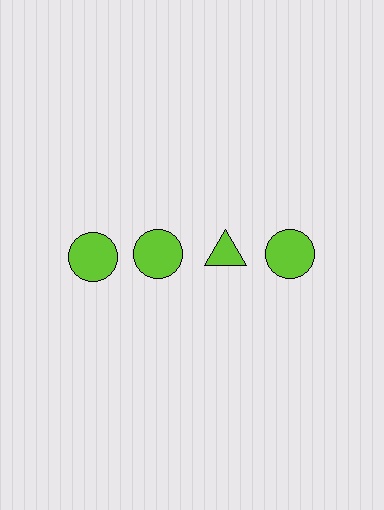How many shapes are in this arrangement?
There are 4 shapes arranged in a grid pattern.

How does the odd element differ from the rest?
It has a different shape: triangle instead of circle.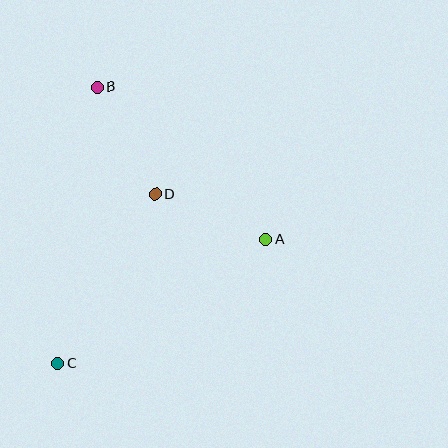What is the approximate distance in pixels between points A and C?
The distance between A and C is approximately 242 pixels.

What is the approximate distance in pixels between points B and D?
The distance between B and D is approximately 122 pixels.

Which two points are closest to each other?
Points A and D are closest to each other.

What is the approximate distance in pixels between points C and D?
The distance between C and D is approximately 196 pixels.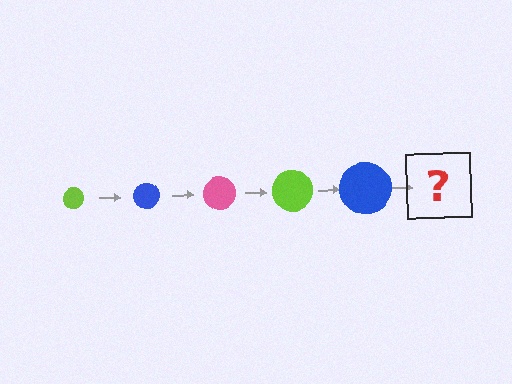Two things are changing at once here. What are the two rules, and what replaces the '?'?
The two rules are that the circle grows larger each step and the color cycles through lime, blue, and pink. The '?' should be a pink circle, larger than the previous one.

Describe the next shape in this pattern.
It should be a pink circle, larger than the previous one.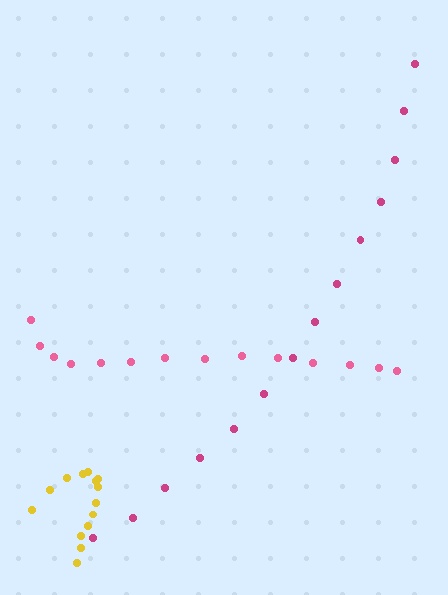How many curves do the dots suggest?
There are 3 distinct paths.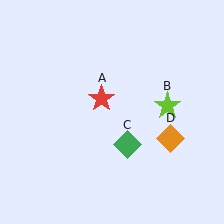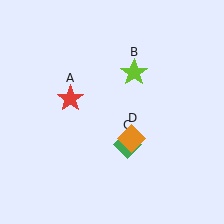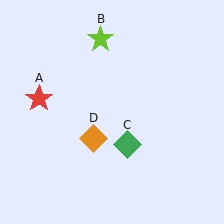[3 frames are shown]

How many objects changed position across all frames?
3 objects changed position: red star (object A), lime star (object B), orange diamond (object D).